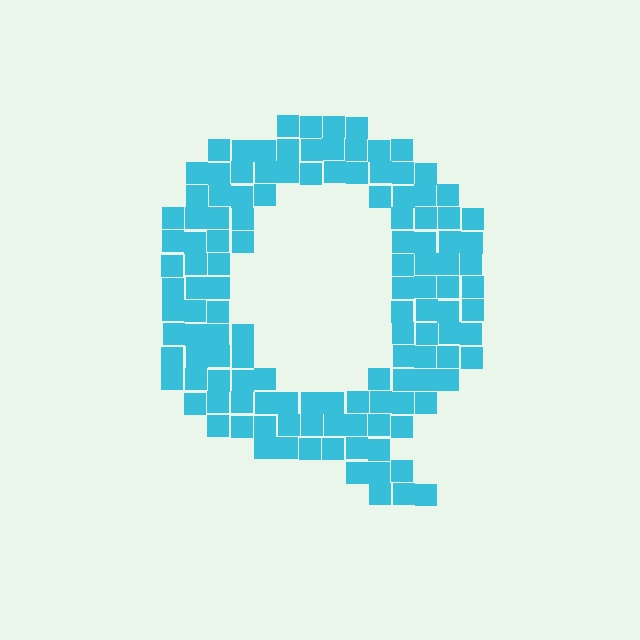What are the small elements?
The small elements are squares.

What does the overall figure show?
The overall figure shows the letter Q.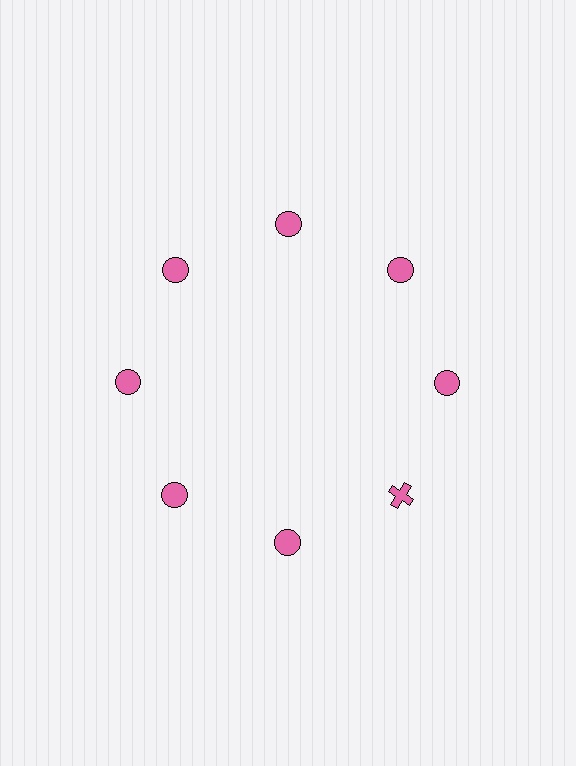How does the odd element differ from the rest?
It has a different shape: cross instead of circle.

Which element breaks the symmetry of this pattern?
The pink cross at roughly the 4 o'clock position breaks the symmetry. All other shapes are pink circles.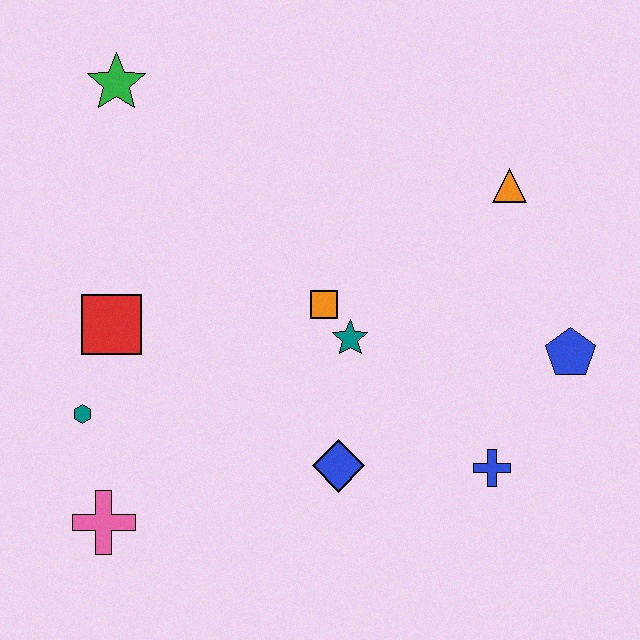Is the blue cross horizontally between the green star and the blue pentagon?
Yes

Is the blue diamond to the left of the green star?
No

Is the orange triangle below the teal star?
No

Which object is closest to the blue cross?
The blue pentagon is closest to the blue cross.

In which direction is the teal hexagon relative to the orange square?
The teal hexagon is to the left of the orange square.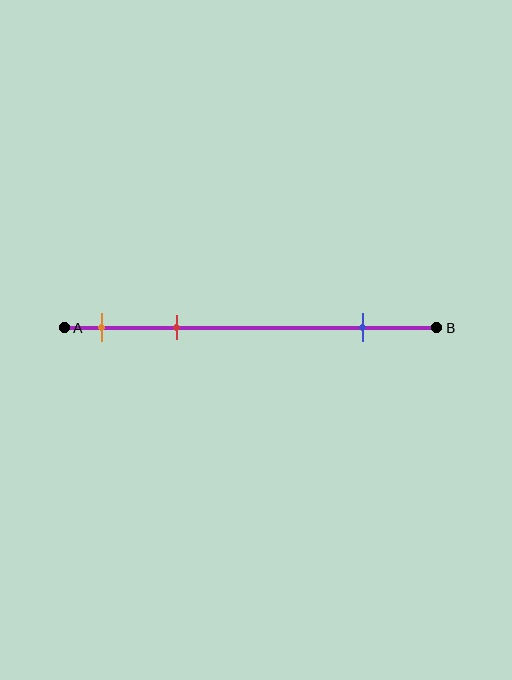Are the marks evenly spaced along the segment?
No, the marks are not evenly spaced.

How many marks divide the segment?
There are 3 marks dividing the segment.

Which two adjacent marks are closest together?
The orange and red marks are the closest adjacent pair.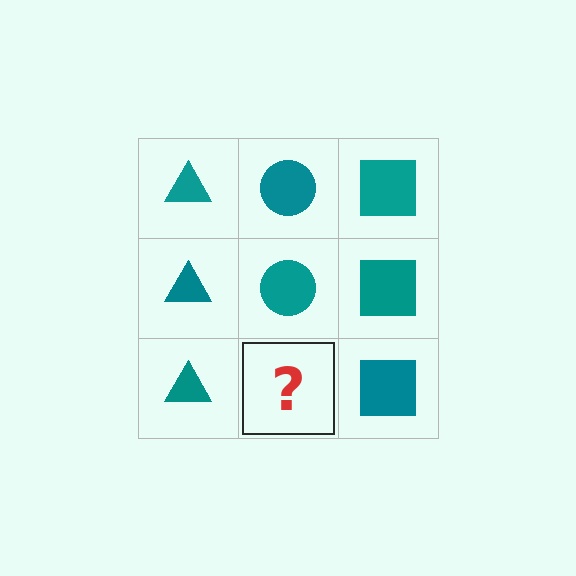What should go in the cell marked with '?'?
The missing cell should contain a teal circle.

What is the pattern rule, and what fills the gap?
The rule is that each column has a consistent shape. The gap should be filled with a teal circle.